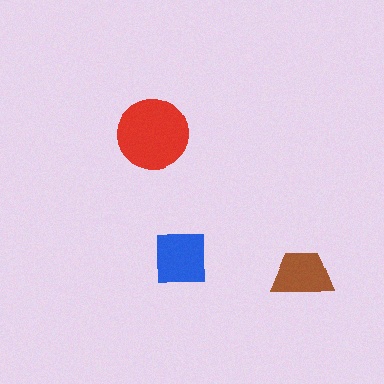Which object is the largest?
The red circle.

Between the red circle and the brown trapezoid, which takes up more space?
The red circle.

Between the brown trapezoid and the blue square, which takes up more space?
The blue square.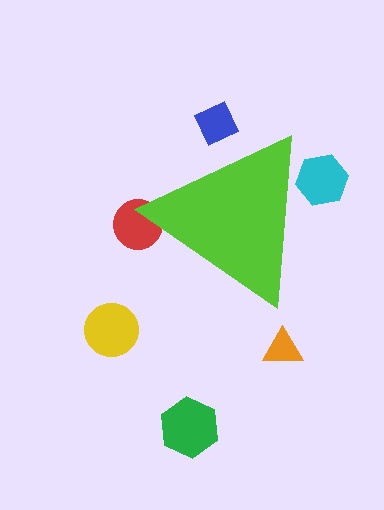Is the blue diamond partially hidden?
Yes, the blue diamond is partially hidden behind the lime triangle.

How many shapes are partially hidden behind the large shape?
3 shapes are partially hidden.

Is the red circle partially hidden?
Yes, the red circle is partially hidden behind the lime triangle.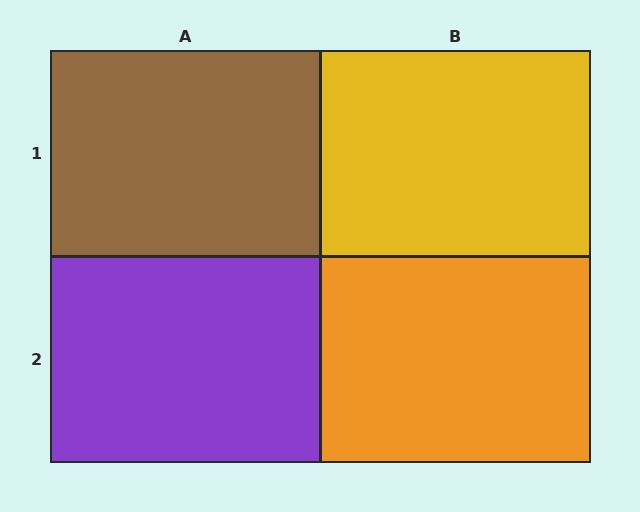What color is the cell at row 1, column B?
Yellow.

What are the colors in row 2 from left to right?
Purple, orange.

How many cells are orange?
1 cell is orange.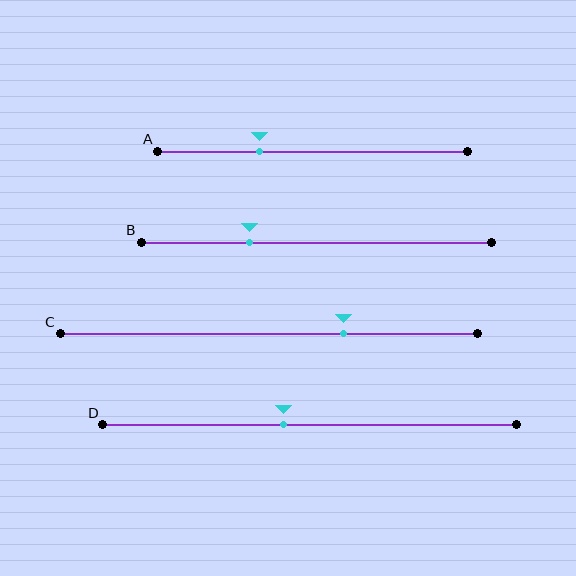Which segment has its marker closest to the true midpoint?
Segment D has its marker closest to the true midpoint.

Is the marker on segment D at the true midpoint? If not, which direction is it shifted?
No, the marker on segment D is shifted to the left by about 6% of the segment length.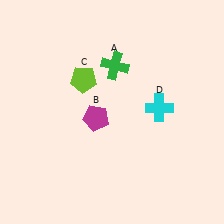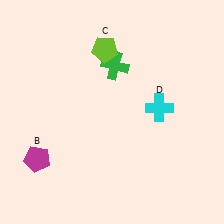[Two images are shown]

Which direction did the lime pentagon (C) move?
The lime pentagon (C) moved up.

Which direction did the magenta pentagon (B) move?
The magenta pentagon (B) moved left.